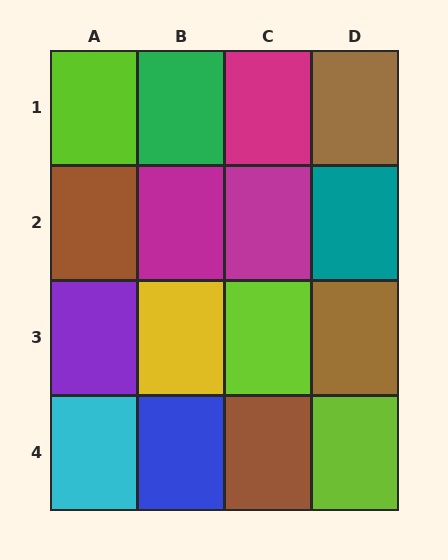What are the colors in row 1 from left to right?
Lime, green, magenta, brown.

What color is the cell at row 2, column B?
Magenta.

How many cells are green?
1 cell is green.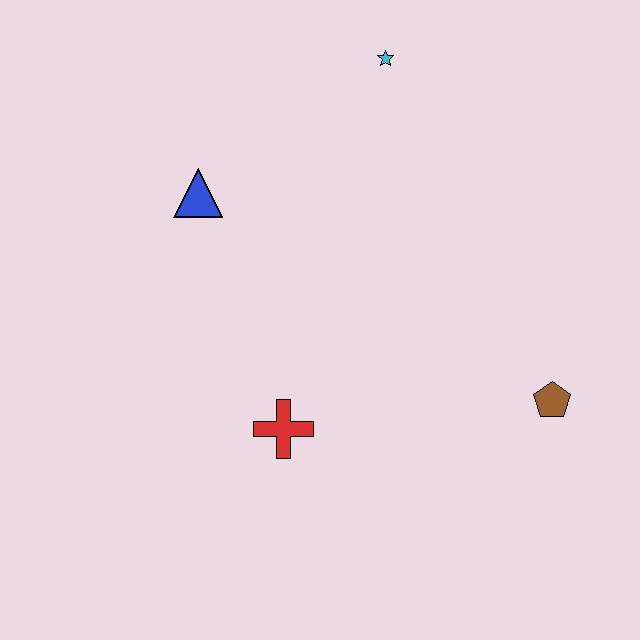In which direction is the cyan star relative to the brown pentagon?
The cyan star is above the brown pentagon.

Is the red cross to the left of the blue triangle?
No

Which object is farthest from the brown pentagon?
The blue triangle is farthest from the brown pentagon.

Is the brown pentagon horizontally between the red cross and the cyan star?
No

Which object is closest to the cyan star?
The blue triangle is closest to the cyan star.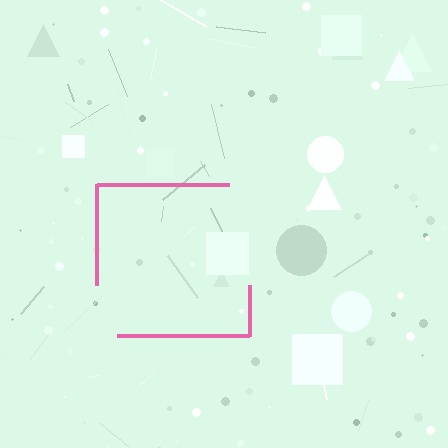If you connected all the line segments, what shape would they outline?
They would outline a square.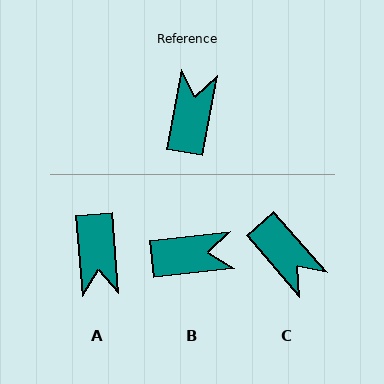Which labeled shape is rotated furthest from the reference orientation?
A, about 165 degrees away.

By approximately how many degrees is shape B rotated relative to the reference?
Approximately 73 degrees clockwise.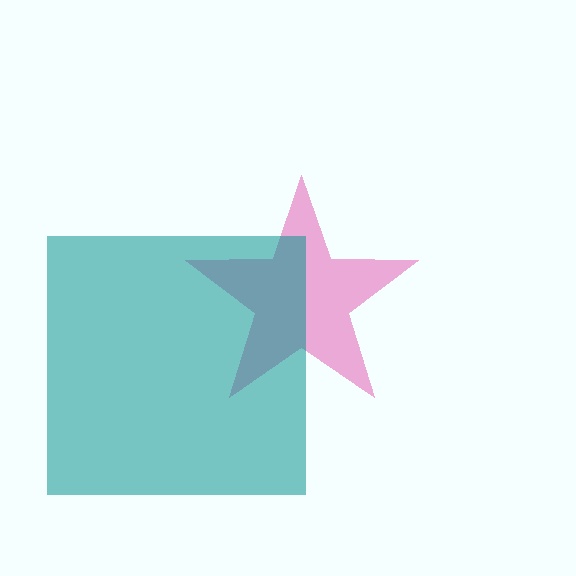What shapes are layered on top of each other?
The layered shapes are: a pink star, a teal square.